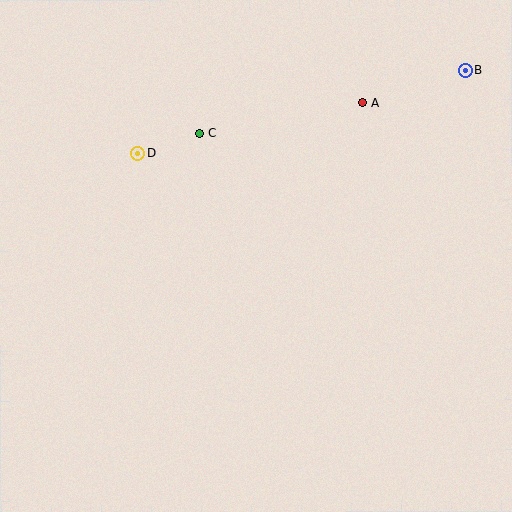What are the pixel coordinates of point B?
Point B is at (465, 70).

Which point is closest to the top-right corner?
Point B is closest to the top-right corner.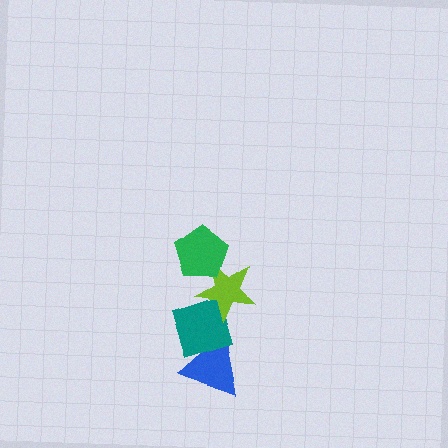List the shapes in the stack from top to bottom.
From top to bottom: the green pentagon, the lime star, the teal diamond, the blue triangle.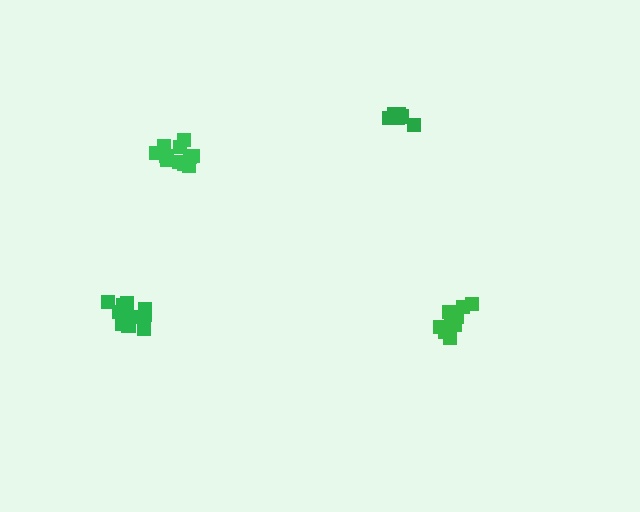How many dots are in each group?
Group 1: 12 dots, Group 2: 12 dots, Group 3: 10 dots, Group 4: 7 dots (41 total).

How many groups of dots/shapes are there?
There are 4 groups.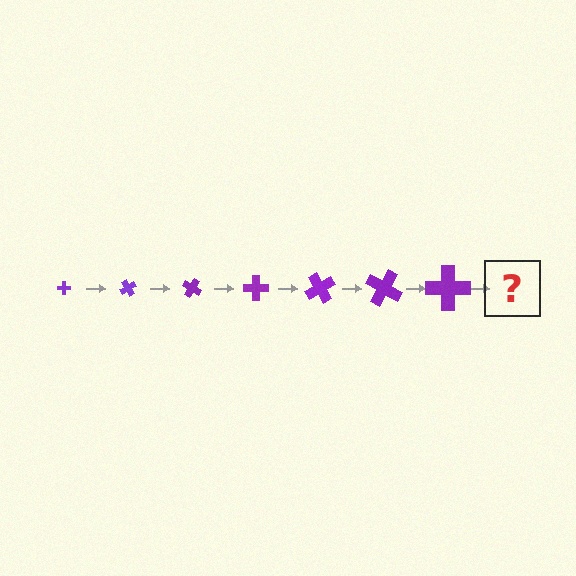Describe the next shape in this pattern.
It should be a cross, larger than the previous one and rotated 420 degrees from the start.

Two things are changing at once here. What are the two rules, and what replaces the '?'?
The two rules are that the cross grows larger each step and it rotates 60 degrees each step. The '?' should be a cross, larger than the previous one and rotated 420 degrees from the start.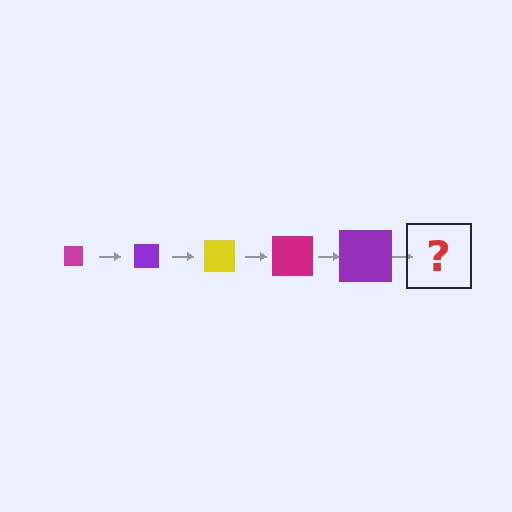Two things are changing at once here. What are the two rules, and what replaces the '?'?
The two rules are that the square grows larger each step and the color cycles through magenta, purple, and yellow. The '?' should be a yellow square, larger than the previous one.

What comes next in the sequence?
The next element should be a yellow square, larger than the previous one.